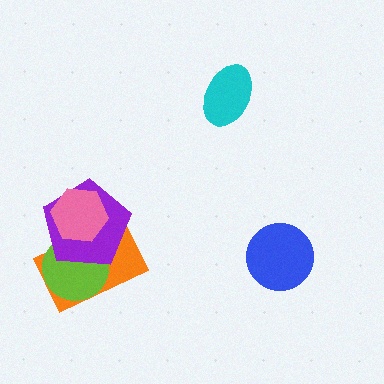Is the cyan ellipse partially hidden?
No, no other shape covers it.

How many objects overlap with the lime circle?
3 objects overlap with the lime circle.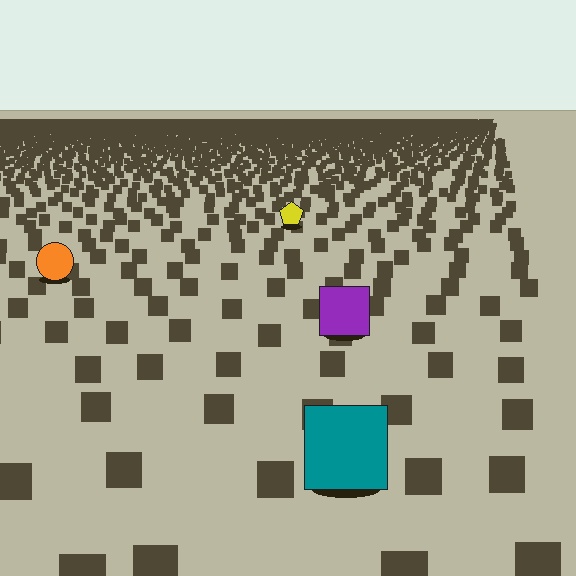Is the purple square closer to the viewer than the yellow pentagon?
Yes. The purple square is closer — you can tell from the texture gradient: the ground texture is coarser near it.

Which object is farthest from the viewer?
The yellow pentagon is farthest from the viewer. It appears smaller and the ground texture around it is denser.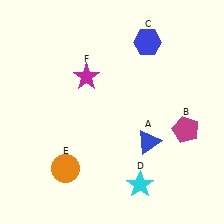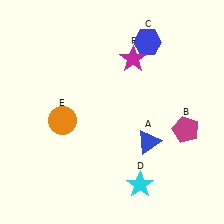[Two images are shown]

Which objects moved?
The objects that moved are: the orange circle (E), the magenta star (F).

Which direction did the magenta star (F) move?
The magenta star (F) moved right.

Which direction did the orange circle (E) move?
The orange circle (E) moved up.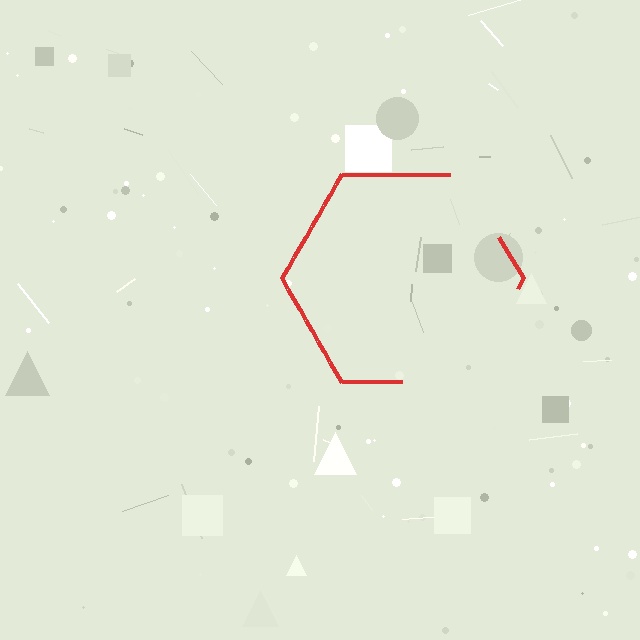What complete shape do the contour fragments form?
The contour fragments form a hexagon.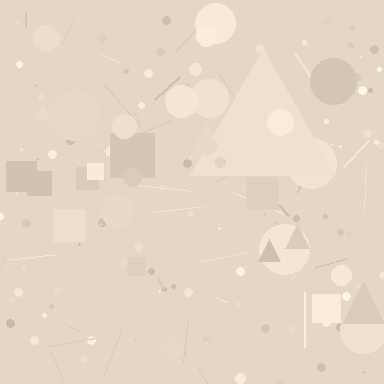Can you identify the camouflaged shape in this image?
The camouflaged shape is a triangle.